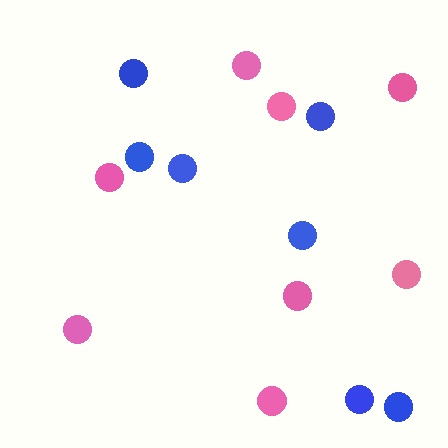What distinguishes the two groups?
There are 2 groups: one group of pink circles (8) and one group of blue circles (7).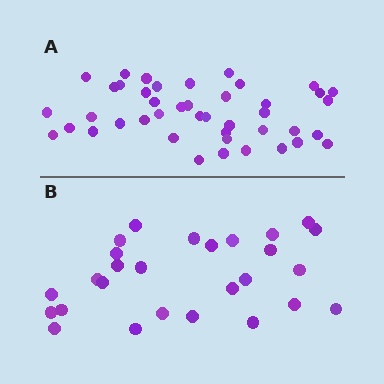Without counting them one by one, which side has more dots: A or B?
Region A (the top region) has more dots.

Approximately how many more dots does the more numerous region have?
Region A has approximately 15 more dots than region B.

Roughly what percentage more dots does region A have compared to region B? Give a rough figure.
About 60% more.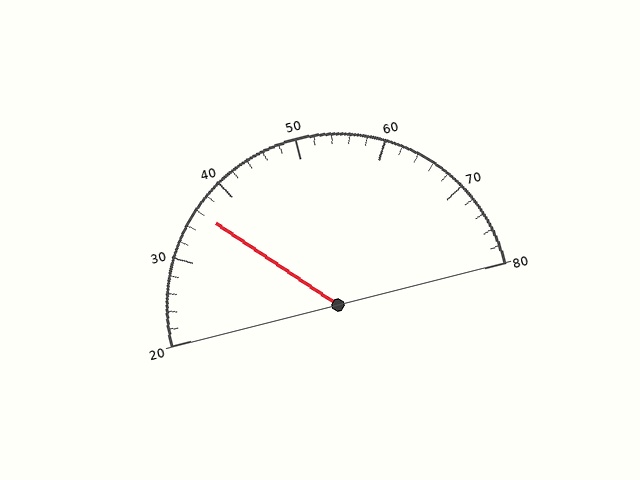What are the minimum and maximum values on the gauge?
The gauge ranges from 20 to 80.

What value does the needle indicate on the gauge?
The needle indicates approximately 36.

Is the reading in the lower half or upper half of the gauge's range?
The reading is in the lower half of the range (20 to 80).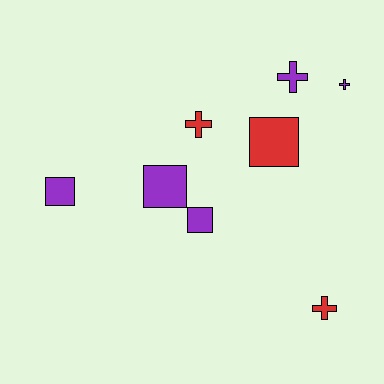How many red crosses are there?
There are 2 red crosses.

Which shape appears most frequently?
Cross, with 4 objects.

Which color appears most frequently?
Purple, with 5 objects.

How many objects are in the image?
There are 8 objects.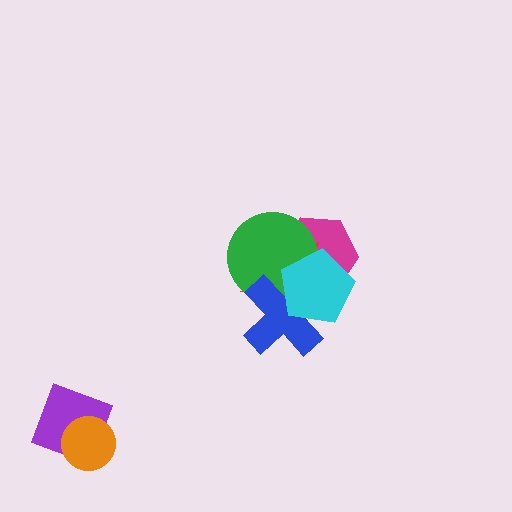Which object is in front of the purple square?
The orange circle is in front of the purple square.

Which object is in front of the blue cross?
The cyan pentagon is in front of the blue cross.